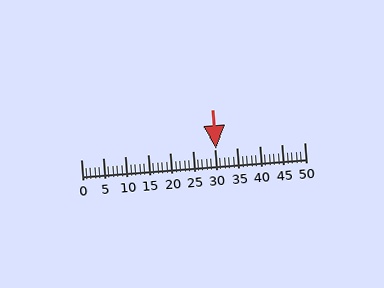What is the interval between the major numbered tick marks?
The major tick marks are spaced 5 units apart.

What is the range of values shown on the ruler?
The ruler shows values from 0 to 50.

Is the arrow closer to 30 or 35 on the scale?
The arrow is closer to 30.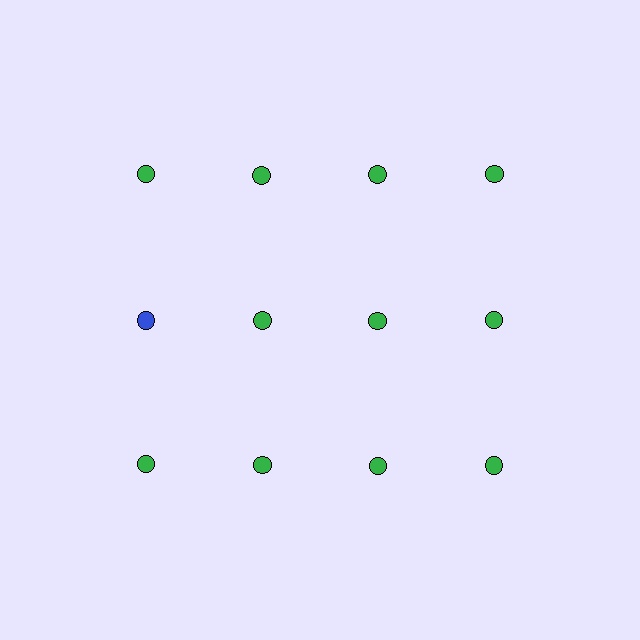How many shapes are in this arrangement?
There are 12 shapes arranged in a grid pattern.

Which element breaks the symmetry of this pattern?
The blue circle in the second row, leftmost column breaks the symmetry. All other shapes are green circles.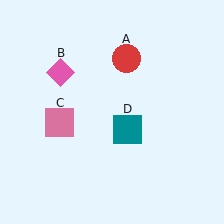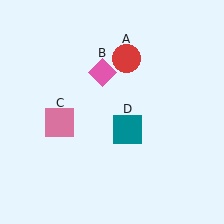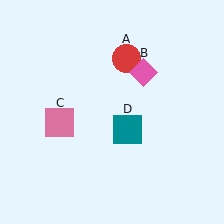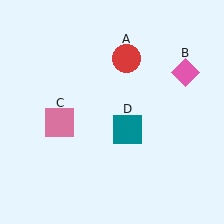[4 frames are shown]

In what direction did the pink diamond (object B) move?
The pink diamond (object B) moved right.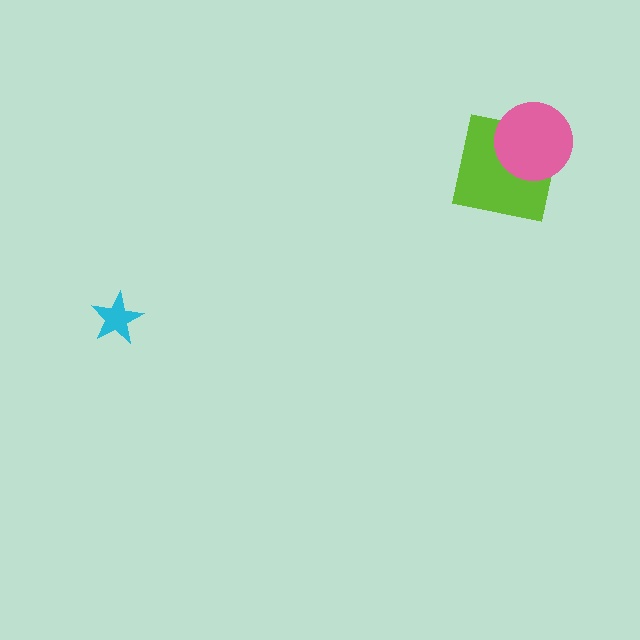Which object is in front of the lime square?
The pink circle is in front of the lime square.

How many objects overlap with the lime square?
1 object overlaps with the lime square.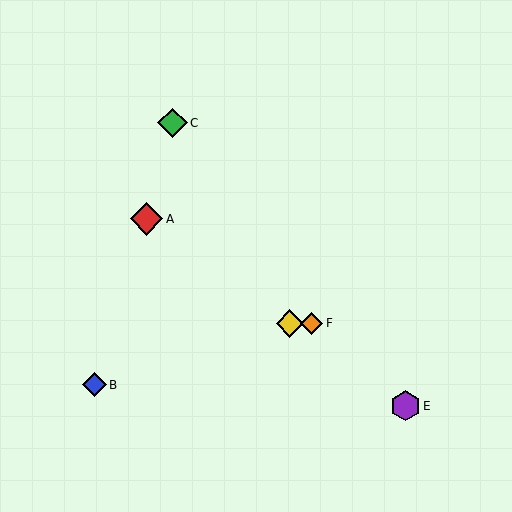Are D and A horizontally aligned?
No, D is at y≈323 and A is at y≈219.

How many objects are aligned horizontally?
2 objects (D, F) are aligned horizontally.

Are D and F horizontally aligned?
Yes, both are at y≈323.